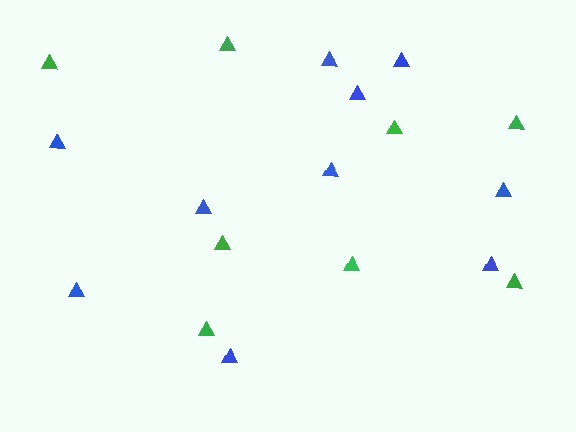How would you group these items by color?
There are 2 groups: one group of green triangles (8) and one group of blue triangles (10).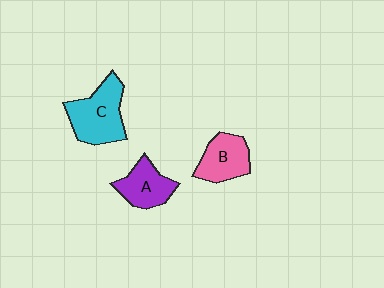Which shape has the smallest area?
Shape A (purple).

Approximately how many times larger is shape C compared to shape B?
Approximately 1.4 times.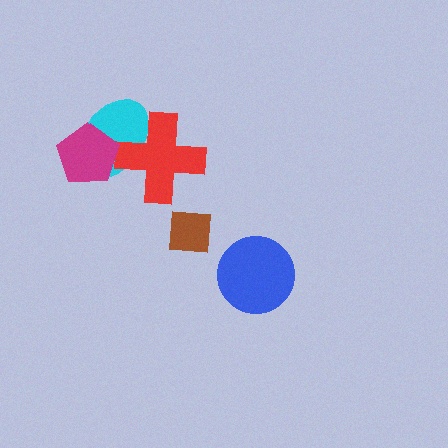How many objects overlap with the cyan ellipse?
2 objects overlap with the cyan ellipse.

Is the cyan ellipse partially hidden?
Yes, it is partially covered by another shape.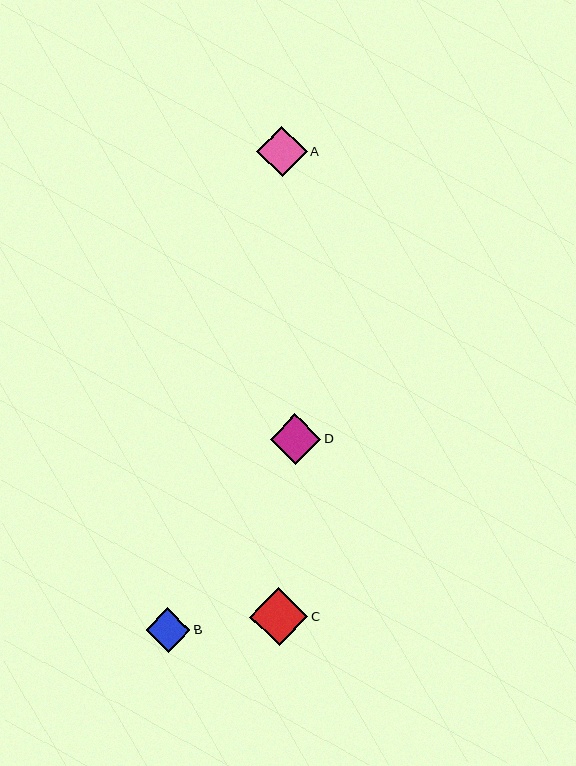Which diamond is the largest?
Diamond C is the largest with a size of approximately 58 pixels.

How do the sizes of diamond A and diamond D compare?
Diamond A and diamond D are approximately the same size.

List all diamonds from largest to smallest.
From largest to smallest: C, A, D, B.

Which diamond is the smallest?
Diamond B is the smallest with a size of approximately 45 pixels.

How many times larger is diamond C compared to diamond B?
Diamond C is approximately 1.3 times the size of diamond B.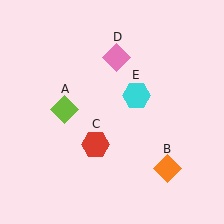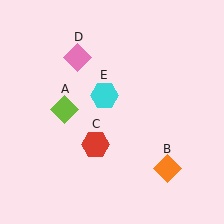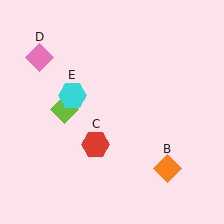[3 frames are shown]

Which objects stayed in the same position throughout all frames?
Lime diamond (object A) and orange diamond (object B) and red hexagon (object C) remained stationary.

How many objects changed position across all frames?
2 objects changed position: pink diamond (object D), cyan hexagon (object E).